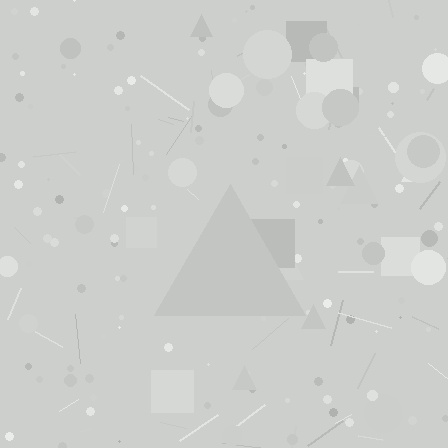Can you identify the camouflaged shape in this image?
The camouflaged shape is a triangle.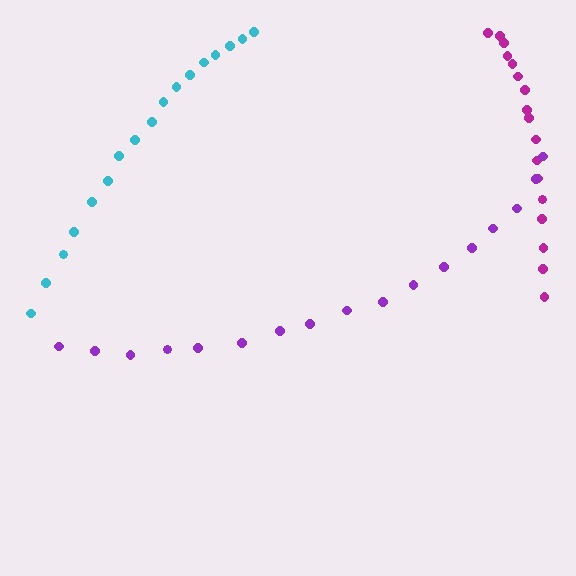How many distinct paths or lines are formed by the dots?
There are 3 distinct paths.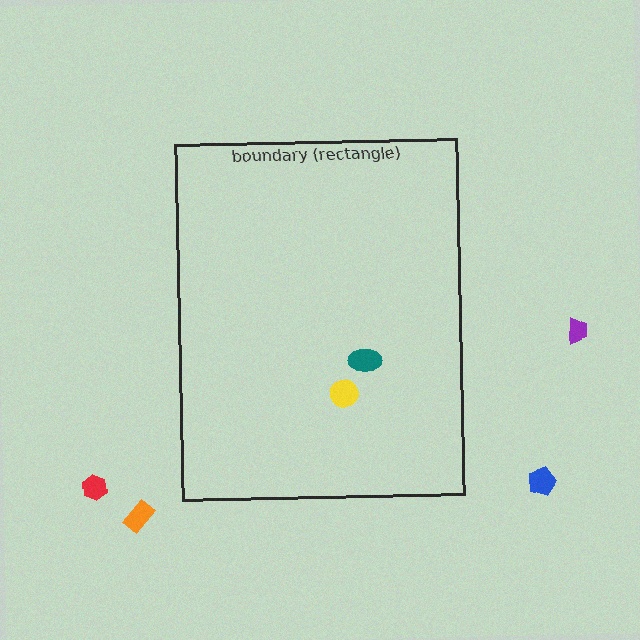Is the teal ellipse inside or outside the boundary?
Inside.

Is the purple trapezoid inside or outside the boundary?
Outside.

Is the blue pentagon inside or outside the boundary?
Outside.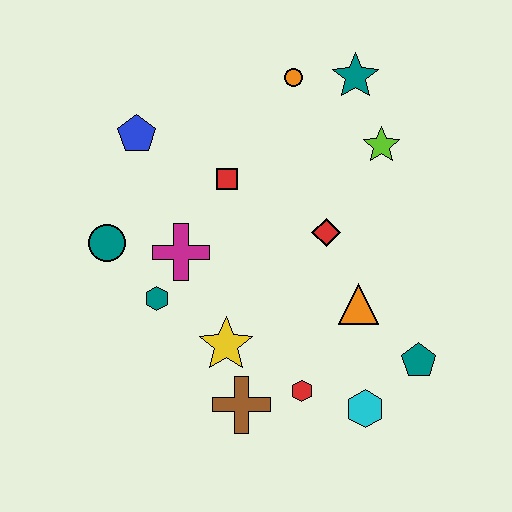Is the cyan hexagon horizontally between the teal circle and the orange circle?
No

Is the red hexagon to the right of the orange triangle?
No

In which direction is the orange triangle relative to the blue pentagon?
The orange triangle is to the right of the blue pentagon.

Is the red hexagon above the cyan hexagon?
Yes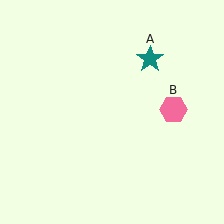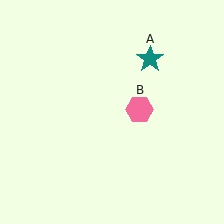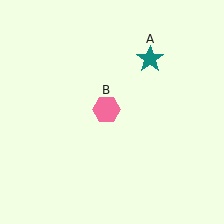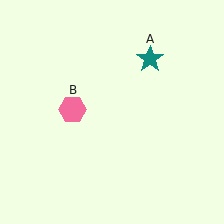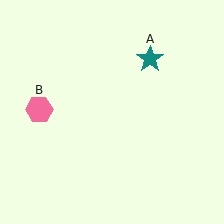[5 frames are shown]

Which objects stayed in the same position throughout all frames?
Teal star (object A) remained stationary.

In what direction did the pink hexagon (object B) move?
The pink hexagon (object B) moved left.